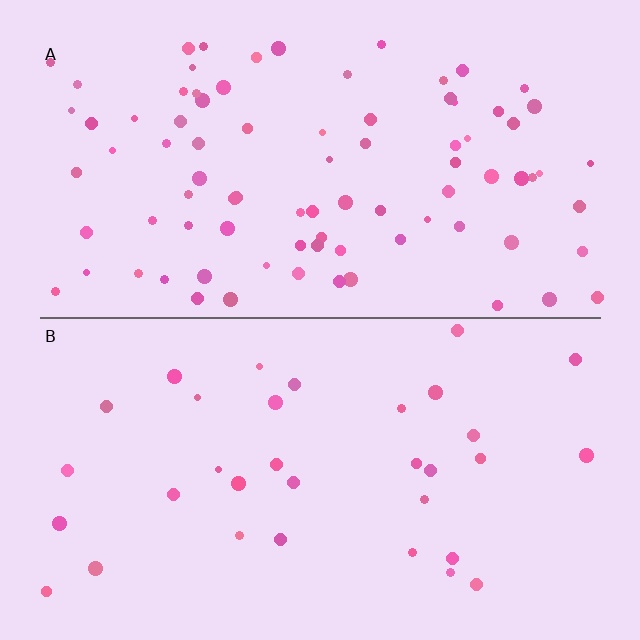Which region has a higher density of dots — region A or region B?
A (the top).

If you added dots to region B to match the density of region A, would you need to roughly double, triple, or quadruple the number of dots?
Approximately triple.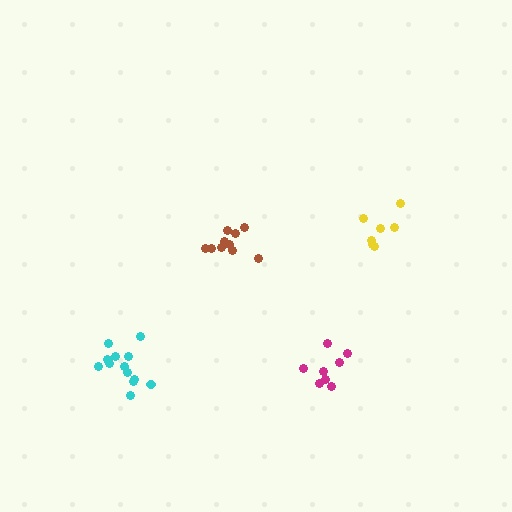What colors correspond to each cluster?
The clusters are colored: magenta, yellow, brown, cyan.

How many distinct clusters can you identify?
There are 4 distinct clusters.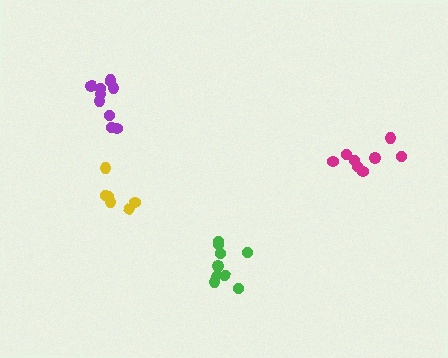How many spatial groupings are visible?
There are 4 spatial groupings.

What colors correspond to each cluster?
The clusters are colored: purple, magenta, green, yellow.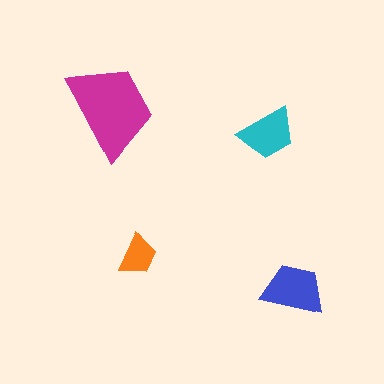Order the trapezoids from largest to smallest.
the magenta one, the blue one, the cyan one, the orange one.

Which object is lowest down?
The blue trapezoid is bottommost.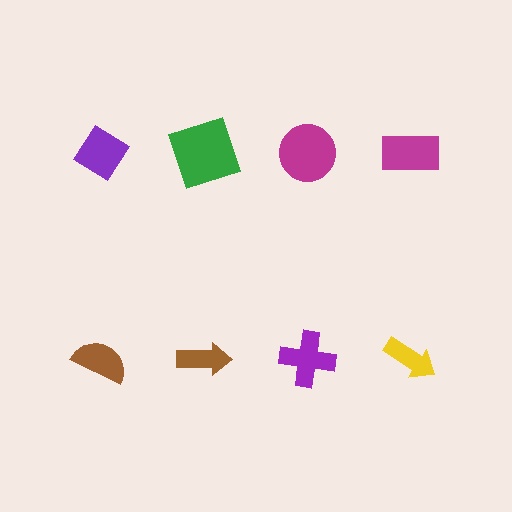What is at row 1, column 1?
A purple diamond.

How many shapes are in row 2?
4 shapes.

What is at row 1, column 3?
A magenta circle.